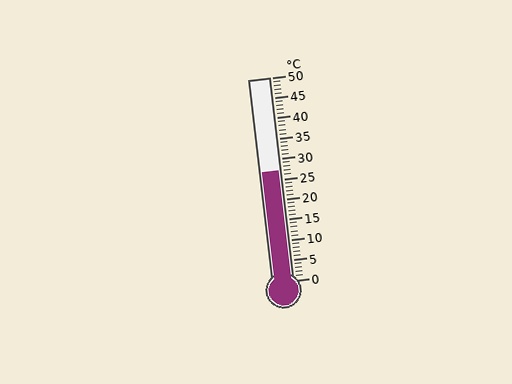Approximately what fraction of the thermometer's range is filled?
The thermometer is filled to approximately 55% of its range.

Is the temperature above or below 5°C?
The temperature is above 5°C.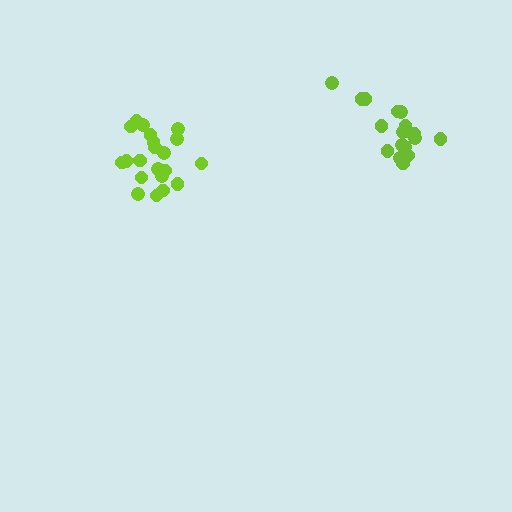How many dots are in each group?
Group 1: 19 dots, Group 2: 21 dots (40 total).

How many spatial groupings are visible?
There are 2 spatial groupings.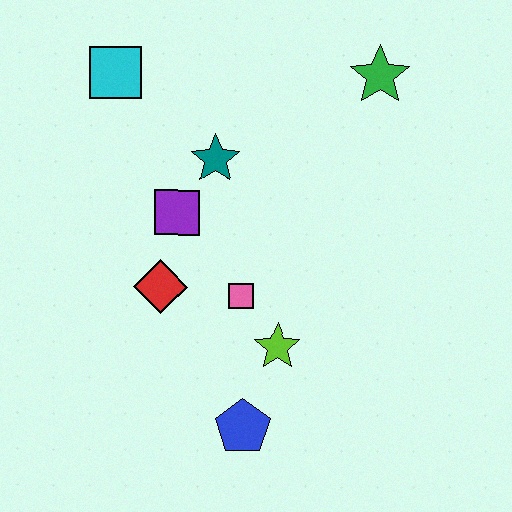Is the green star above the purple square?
Yes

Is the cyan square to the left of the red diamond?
Yes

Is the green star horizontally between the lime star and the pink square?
No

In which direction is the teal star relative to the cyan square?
The teal star is to the right of the cyan square.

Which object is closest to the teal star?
The purple square is closest to the teal star.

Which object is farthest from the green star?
The blue pentagon is farthest from the green star.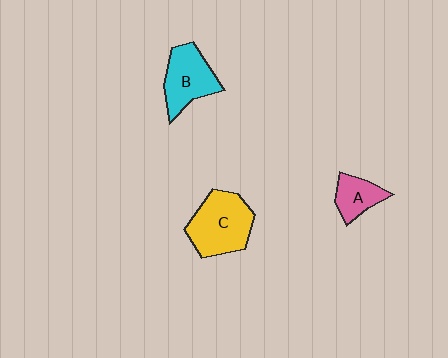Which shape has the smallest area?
Shape A (pink).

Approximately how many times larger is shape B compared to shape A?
Approximately 1.6 times.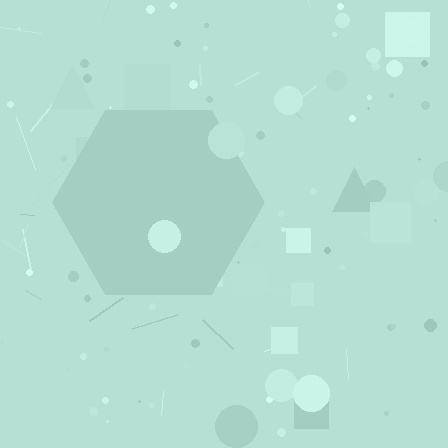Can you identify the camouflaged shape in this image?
The camouflaged shape is a hexagon.